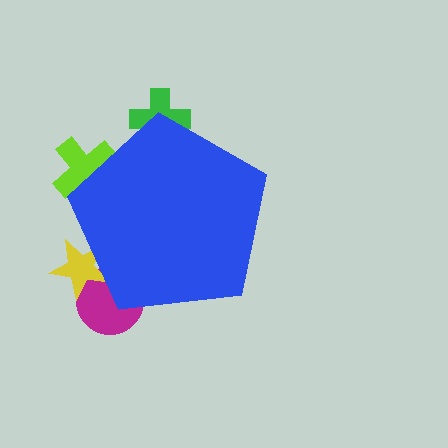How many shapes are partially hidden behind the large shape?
4 shapes are partially hidden.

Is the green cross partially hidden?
Yes, the green cross is partially hidden behind the blue pentagon.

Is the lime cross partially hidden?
Yes, the lime cross is partially hidden behind the blue pentagon.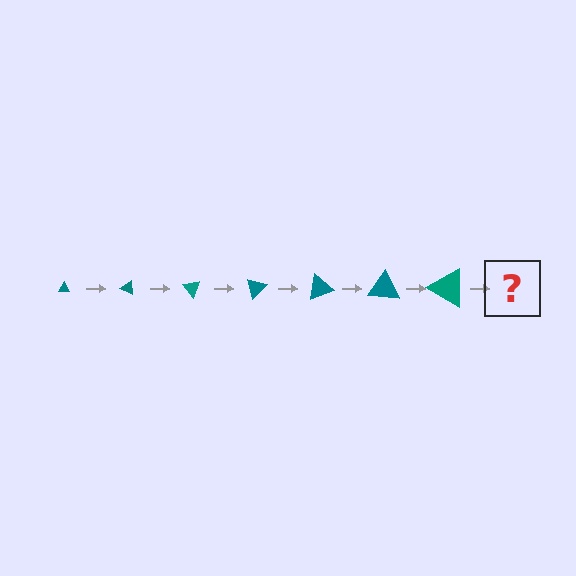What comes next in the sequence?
The next element should be a triangle, larger than the previous one and rotated 175 degrees from the start.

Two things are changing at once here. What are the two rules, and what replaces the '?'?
The two rules are that the triangle grows larger each step and it rotates 25 degrees each step. The '?' should be a triangle, larger than the previous one and rotated 175 degrees from the start.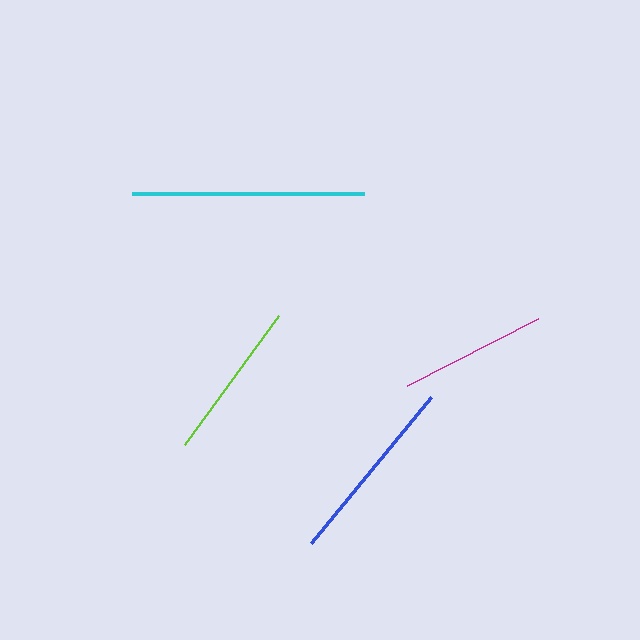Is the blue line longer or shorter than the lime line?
The blue line is longer than the lime line.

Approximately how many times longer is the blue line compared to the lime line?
The blue line is approximately 1.2 times the length of the lime line.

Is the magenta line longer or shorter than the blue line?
The blue line is longer than the magenta line.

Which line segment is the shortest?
The magenta line is the shortest at approximately 147 pixels.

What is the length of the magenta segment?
The magenta segment is approximately 147 pixels long.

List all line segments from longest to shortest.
From longest to shortest: cyan, blue, lime, magenta.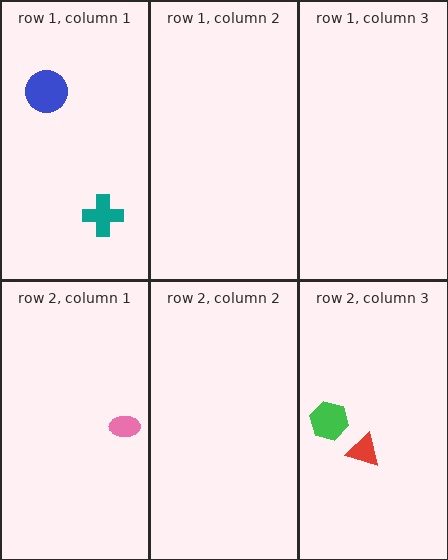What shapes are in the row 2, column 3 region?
The red triangle, the green hexagon.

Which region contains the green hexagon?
The row 2, column 3 region.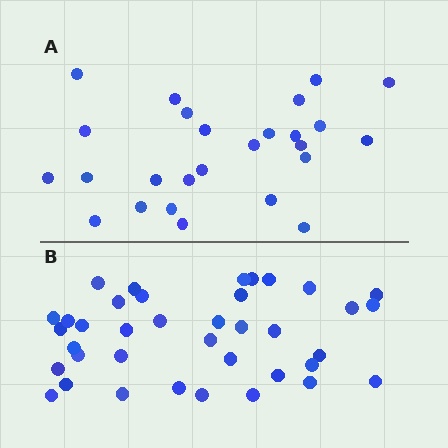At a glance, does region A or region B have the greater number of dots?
Region B (the bottom region) has more dots.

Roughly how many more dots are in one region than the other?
Region B has roughly 12 or so more dots than region A.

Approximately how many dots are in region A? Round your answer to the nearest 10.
About 30 dots. (The exact count is 26, which rounds to 30.)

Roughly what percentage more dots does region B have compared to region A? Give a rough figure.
About 45% more.